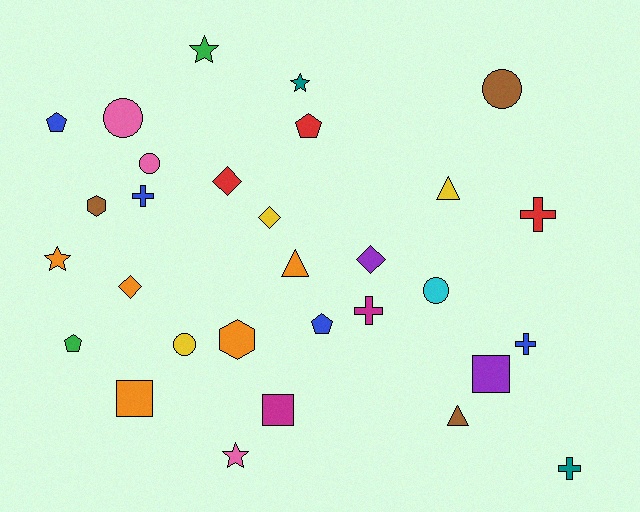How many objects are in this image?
There are 30 objects.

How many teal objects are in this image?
There are 2 teal objects.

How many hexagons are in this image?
There are 2 hexagons.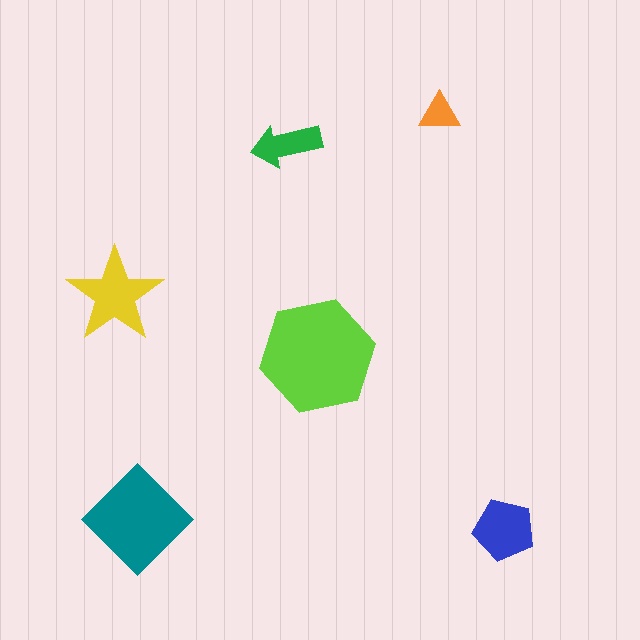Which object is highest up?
The orange triangle is topmost.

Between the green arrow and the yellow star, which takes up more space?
The yellow star.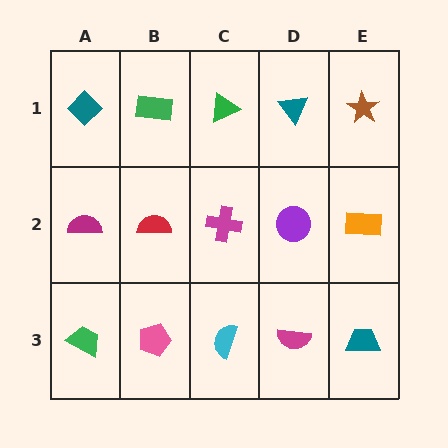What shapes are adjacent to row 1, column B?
A red semicircle (row 2, column B), a teal diamond (row 1, column A), a green triangle (row 1, column C).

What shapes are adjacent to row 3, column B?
A red semicircle (row 2, column B), a green trapezoid (row 3, column A), a cyan semicircle (row 3, column C).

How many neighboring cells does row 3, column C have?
3.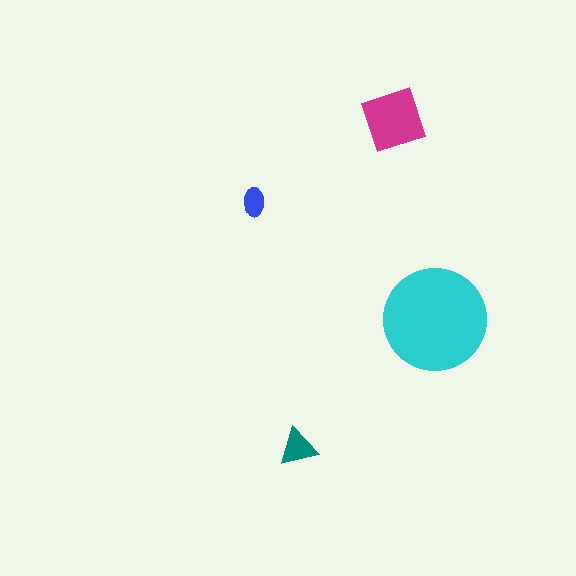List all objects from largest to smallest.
The cyan circle, the magenta square, the teal triangle, the blue ellipse.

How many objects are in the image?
There are 4 objects in the image.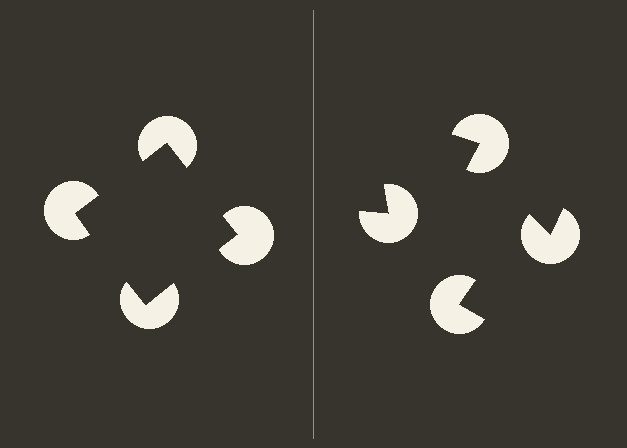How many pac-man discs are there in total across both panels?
8 — 4 on each side.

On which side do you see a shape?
An illusory square appears on the left side. On the right side the wedge cuts are rotated, so no coherent shape forms.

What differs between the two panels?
The pac-man discs are positioned identically on both sides; only the wedge orientations differ. On the left they align to a square; on the right they are misaligned.